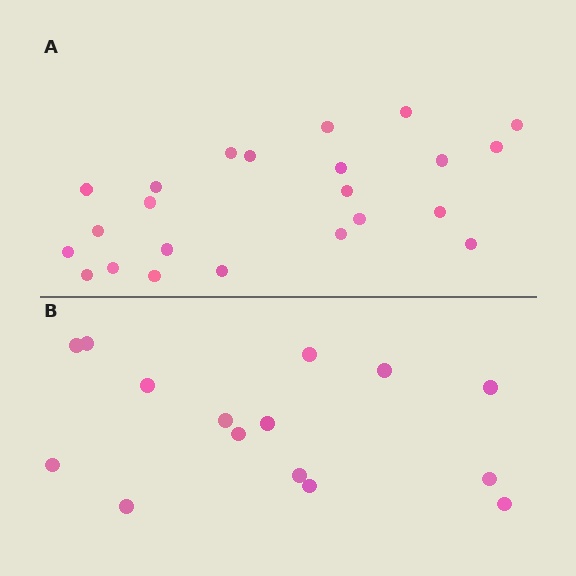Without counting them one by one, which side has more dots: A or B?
Region A (the top region) has more dots.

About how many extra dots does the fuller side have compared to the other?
Region A has roughly 8 or so more dots than region B.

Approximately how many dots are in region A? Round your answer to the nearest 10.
About 20 dots. (The exact count is 23, which rounds to 20.)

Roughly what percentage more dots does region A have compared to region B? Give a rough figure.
About 55% more.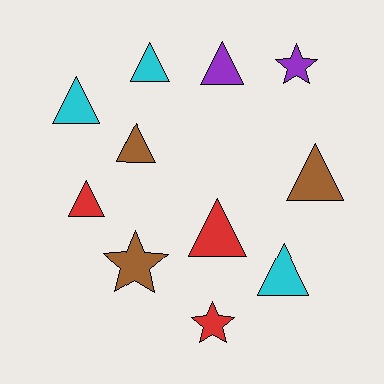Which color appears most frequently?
Red, with 3 objects.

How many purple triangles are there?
There is 1 purple triangle.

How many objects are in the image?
There are 11 objects.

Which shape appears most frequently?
Triangle, with 8 objects.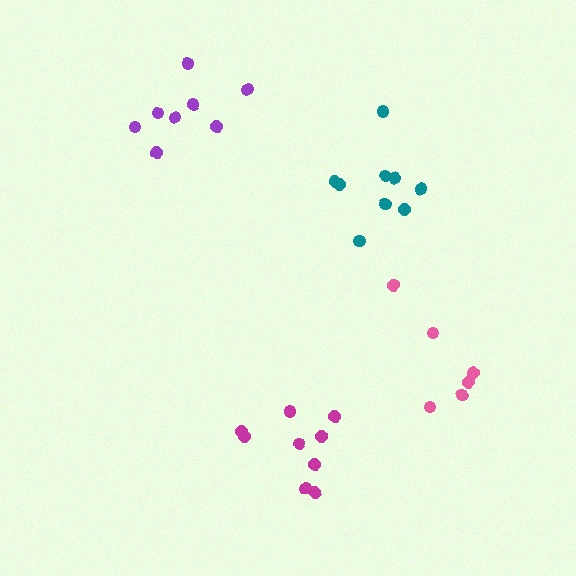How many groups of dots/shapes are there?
There are 4 groups.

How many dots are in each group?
Group 1: 8 dots, Group 2: 6 dots, Group 3: 9 dots, Group 4: 9 dots (32 total).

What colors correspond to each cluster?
The clusters are colored: purple, pink, teal, magenta.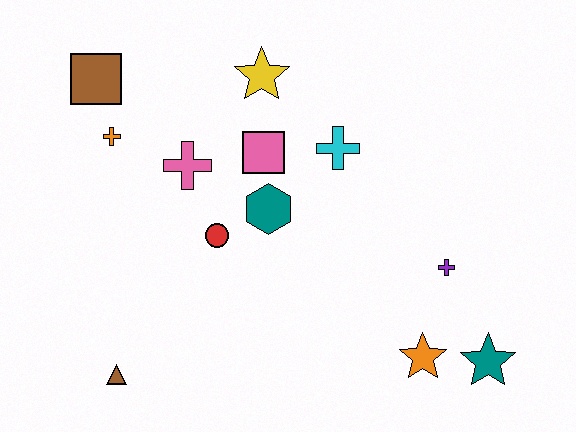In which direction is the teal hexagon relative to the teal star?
The teal hexagon is to the left of the teal star.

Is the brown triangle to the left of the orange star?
Yes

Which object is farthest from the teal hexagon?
The teal star is farthest from the teal hexagon.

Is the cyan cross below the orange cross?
Yes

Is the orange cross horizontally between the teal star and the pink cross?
No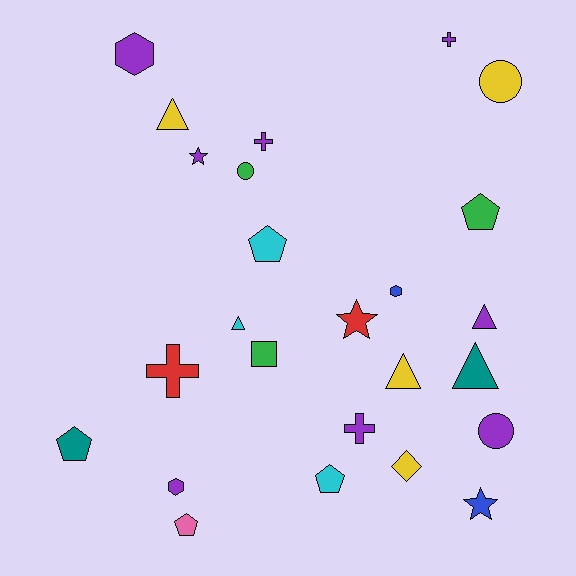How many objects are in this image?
There are 25 objects.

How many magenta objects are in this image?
There are no magenta objects.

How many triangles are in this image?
There are 5 triangles.